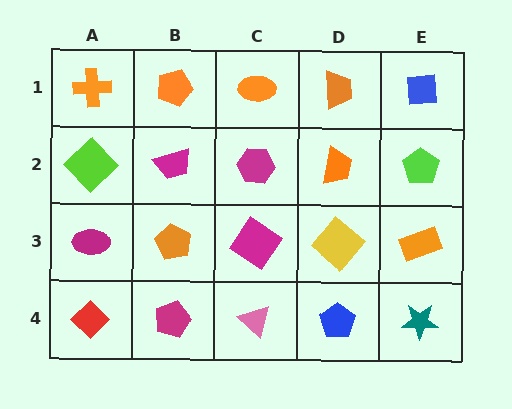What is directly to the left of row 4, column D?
A pink triangle.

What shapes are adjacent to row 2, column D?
An orange trapezoid (row 1, column D), a yellow diamond (row 3, column D), a magenta hexagon (row 2, column C), a lime pentagon (row 2, column E).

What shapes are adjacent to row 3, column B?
A magenta trapezoid (row 2, column B), a magenta pentagon (row 4, column B), a magenta ellipse (row 3, column A), a magenta diamond (row 3, column C).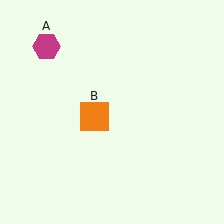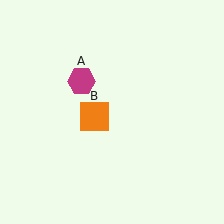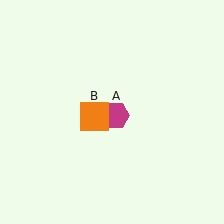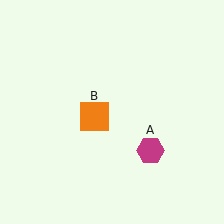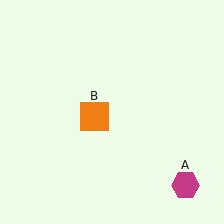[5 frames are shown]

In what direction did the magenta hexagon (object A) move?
The magenta hexagon (object A) moved down and to the right.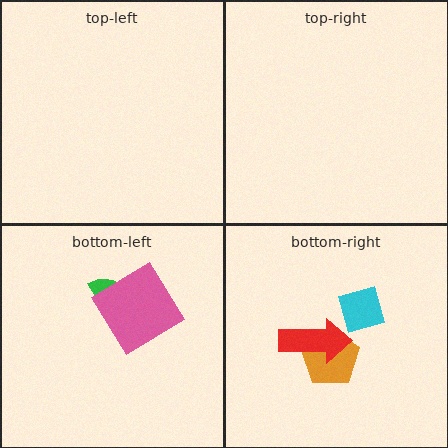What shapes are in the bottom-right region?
The orange pentagon, the red arrow, the cyan diamond.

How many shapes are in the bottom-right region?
3.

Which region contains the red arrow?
The bottom-right region.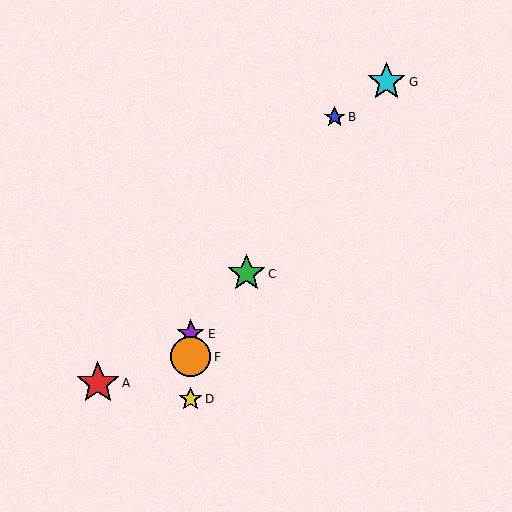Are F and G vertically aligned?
No, F is at x≈191 and G is at x≈387.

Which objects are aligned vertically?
Objects D, E, F are aligned vertically.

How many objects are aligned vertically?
3 objects (D, E, F) are aligned vertically.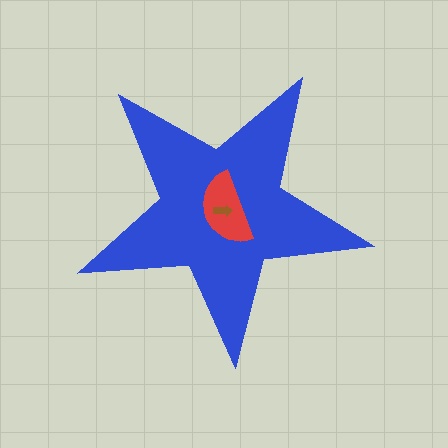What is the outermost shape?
The blue star.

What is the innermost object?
The brown arrow.